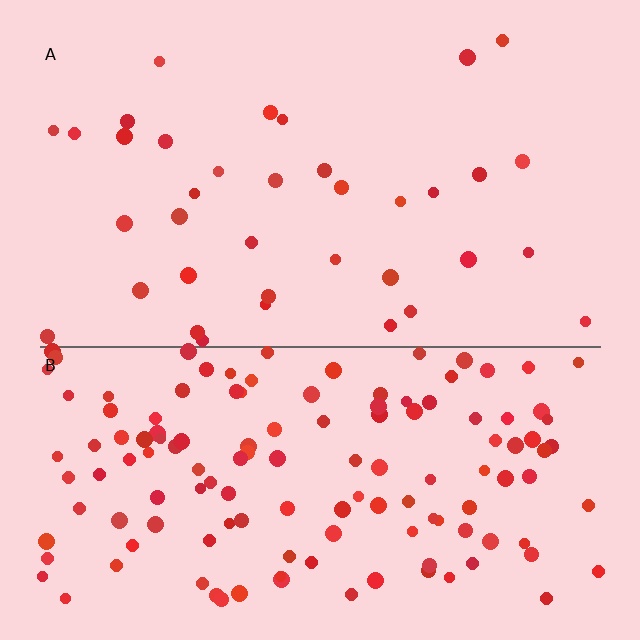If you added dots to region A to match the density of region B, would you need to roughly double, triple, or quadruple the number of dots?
Approximately quadruple.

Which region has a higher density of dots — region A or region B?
B (the bottom).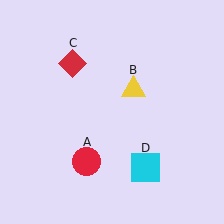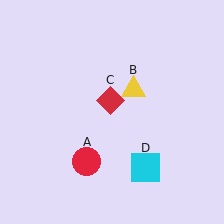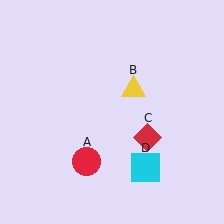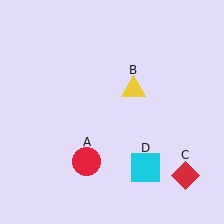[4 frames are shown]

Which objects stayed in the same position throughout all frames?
Red circle (object A) and yellow triangle (object B) and cyan square (object D) remained stationary.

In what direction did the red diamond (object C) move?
The red diamond (object C) moved down and to the right.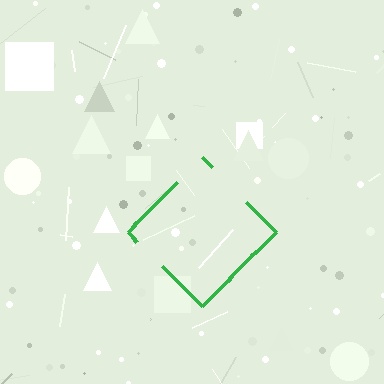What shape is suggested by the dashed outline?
The dashed outline suggests a diamond.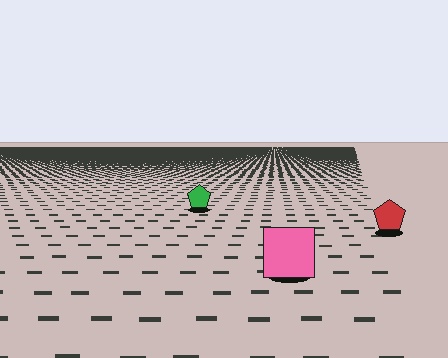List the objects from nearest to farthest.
From nearest to farthest: the pink square, the red pentagon, the green pentagon.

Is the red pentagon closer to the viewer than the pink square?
No. The pink square is closer — you can tell from the texture gradient: the ground texture is coarser near it.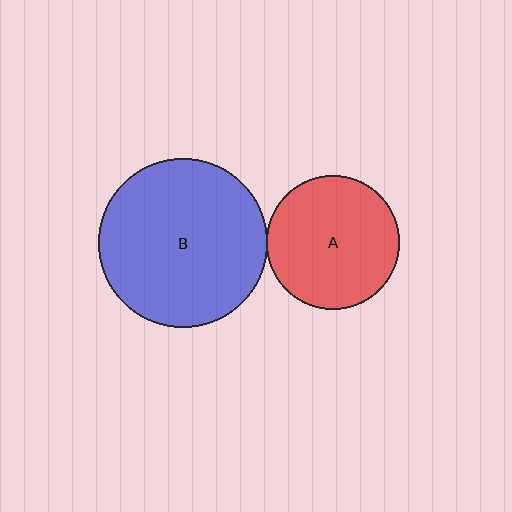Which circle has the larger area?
Circle B (blue).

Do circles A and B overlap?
Yes.